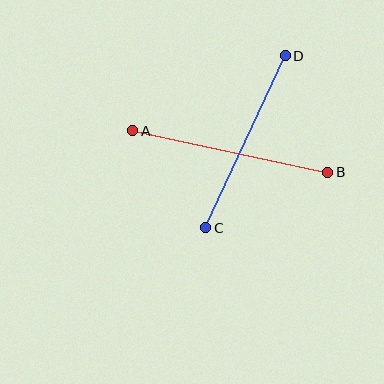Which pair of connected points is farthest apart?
Points A and B are farthest apart.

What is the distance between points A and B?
The distance is approximately 199 pixels.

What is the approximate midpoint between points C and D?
The midpoint is at approximately (245, 142) pixels.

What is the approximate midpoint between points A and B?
The midpoint is at approximately (230, 152) pixels.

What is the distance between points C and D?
The distance is approximately 190 pixels.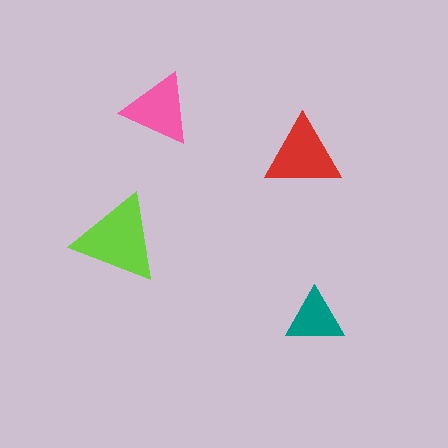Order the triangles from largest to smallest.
the lime one, the red one, the pink one, the teal one.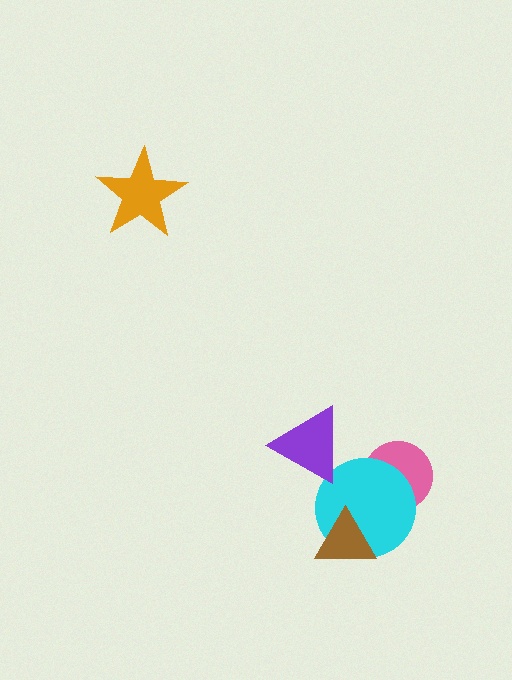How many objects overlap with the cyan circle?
3 objects overlap with the cyan circle.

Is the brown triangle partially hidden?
No, no other shape covers it.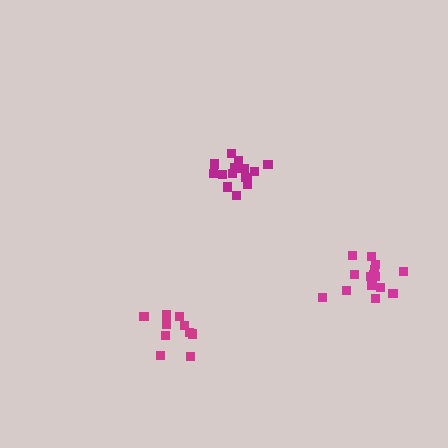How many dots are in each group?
Group 1: 10 dots, Group 2: 16 dots, Group 3: 16 dots (42 total).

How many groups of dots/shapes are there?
There are 3 groups.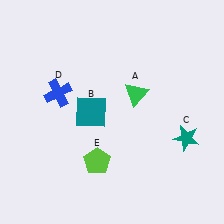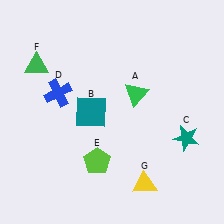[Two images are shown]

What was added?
A green triangle (F), a yellow triangle (G) were added in Image 2.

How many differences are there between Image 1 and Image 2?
There are 2 differences between the two images.